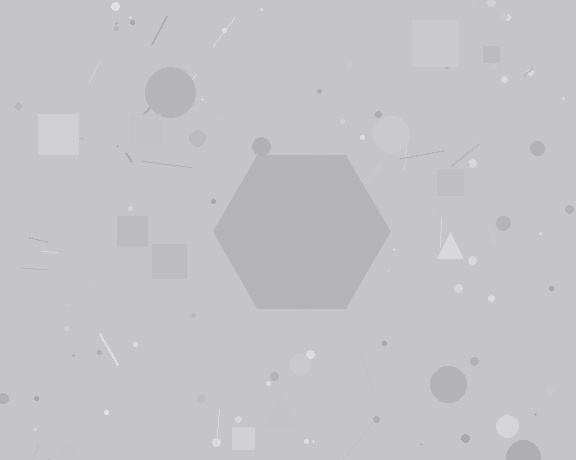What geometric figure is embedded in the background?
A hexagon is embedded in the background.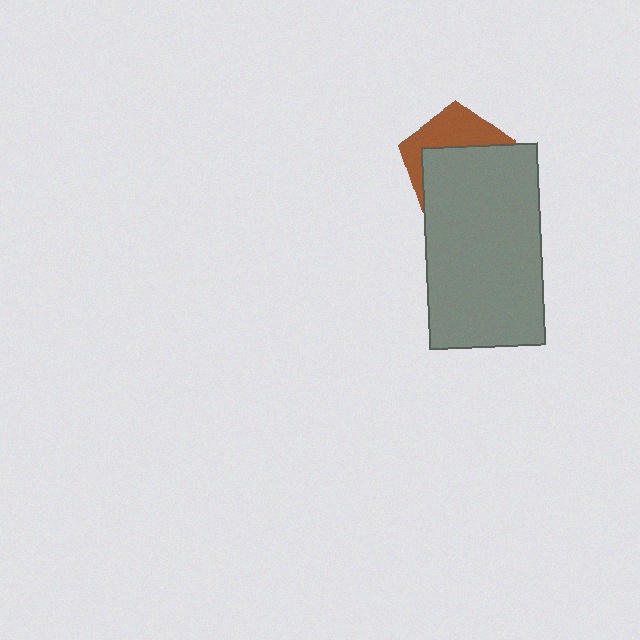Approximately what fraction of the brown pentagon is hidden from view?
Roughly 62% of the brown pentagon is hidden behind the gray rectangle.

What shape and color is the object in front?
The object in front is a gray rectangle.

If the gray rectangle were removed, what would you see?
You would see the complete brown pentagon.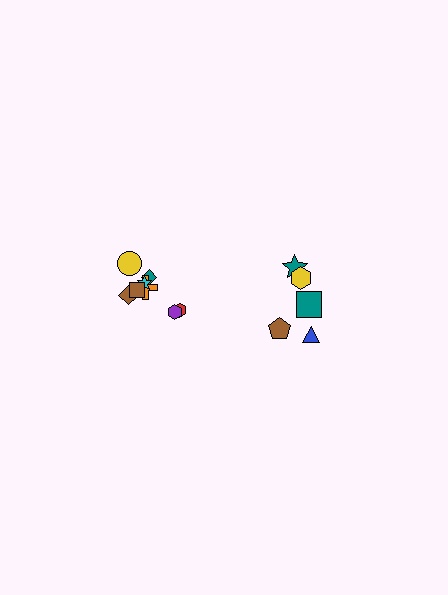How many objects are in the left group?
There are 8 objects.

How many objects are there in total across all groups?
There are 13 objects.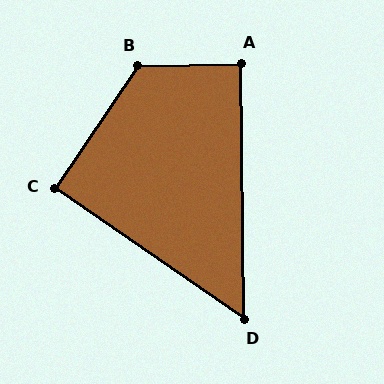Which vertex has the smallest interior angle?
D, at approximately 55 degrees.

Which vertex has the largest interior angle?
B, at approximately 125 degrees.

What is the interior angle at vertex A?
Approximately 89 degrees (approximately right).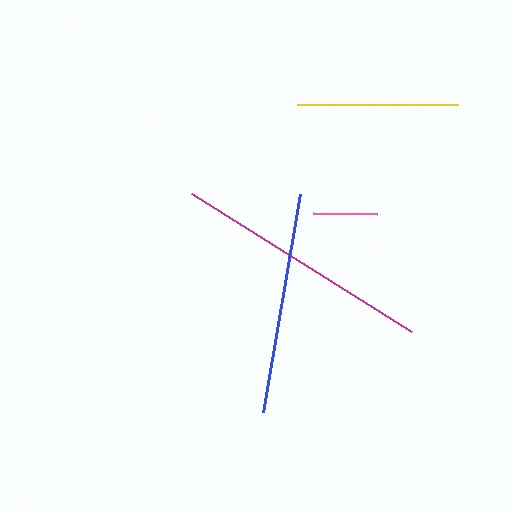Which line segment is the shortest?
The pink line is the shortest at approximately 64 pixels.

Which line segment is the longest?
The magenta line is the longest at approximately 260 pixels.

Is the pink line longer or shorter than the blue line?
The blue line is longer than the pink line.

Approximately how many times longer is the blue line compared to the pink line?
The blue line is approximately 3.4 times the length of the pink line.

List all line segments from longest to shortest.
From longest to shortest: magenta, blue, yellow, pink.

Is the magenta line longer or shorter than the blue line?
The magenta line is longer than the blue line.